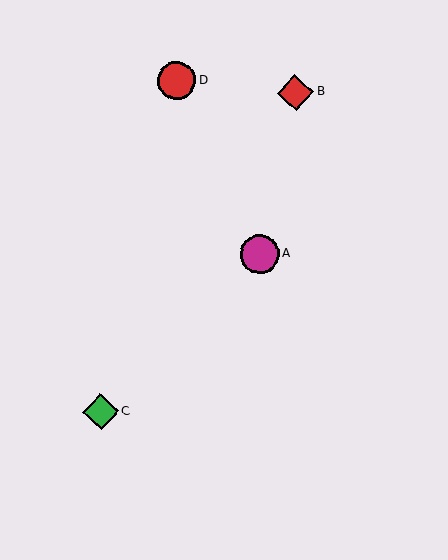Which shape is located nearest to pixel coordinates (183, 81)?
The red circle (labeled D) at (177, 81) is nearest to that location.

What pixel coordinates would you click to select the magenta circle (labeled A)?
Click at (260, 254) to select the magenta circle A.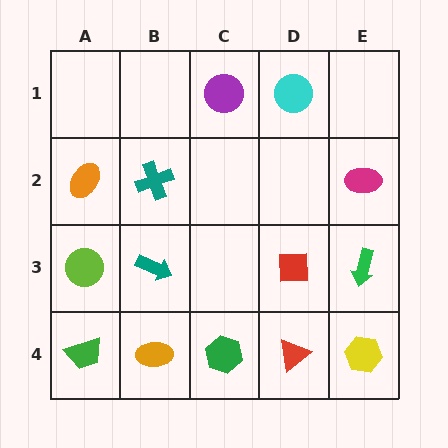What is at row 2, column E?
A magenta ellipse.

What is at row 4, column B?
An orange ellipse.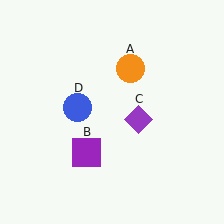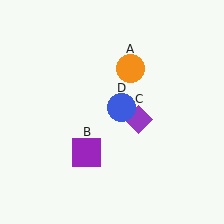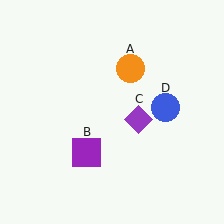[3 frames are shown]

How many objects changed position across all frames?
1 object changed position: blue circle (object D).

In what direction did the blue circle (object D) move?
The blue circle (object D) moved right.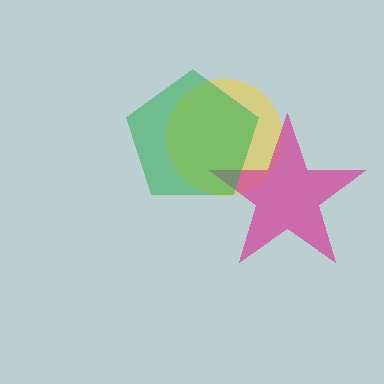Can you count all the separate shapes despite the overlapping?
Yes, there are 3 separate shapes.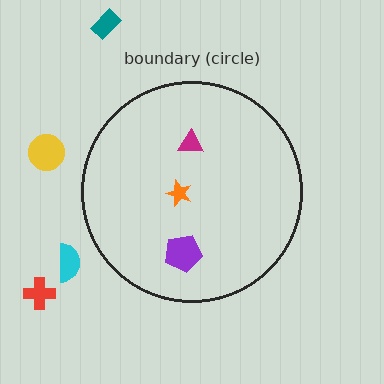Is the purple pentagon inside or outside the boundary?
Inside.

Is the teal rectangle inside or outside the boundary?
Outside.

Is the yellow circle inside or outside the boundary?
Outside.